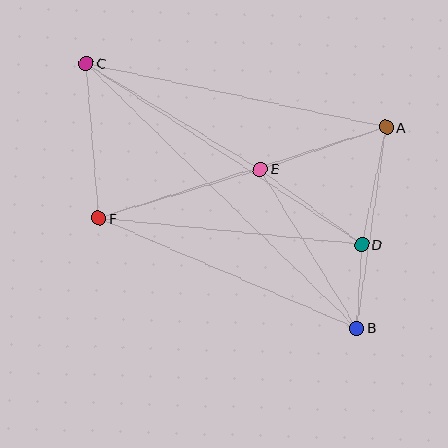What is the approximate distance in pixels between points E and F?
The distance between E and F is approximately 169 pixels.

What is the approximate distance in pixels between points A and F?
The distance between A and F is approximately 301 pixels.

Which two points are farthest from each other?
Points B and C are farthest from each other.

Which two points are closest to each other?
Points B and D are closest to each other.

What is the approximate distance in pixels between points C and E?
The distance between C and E is approximately 204 pixels.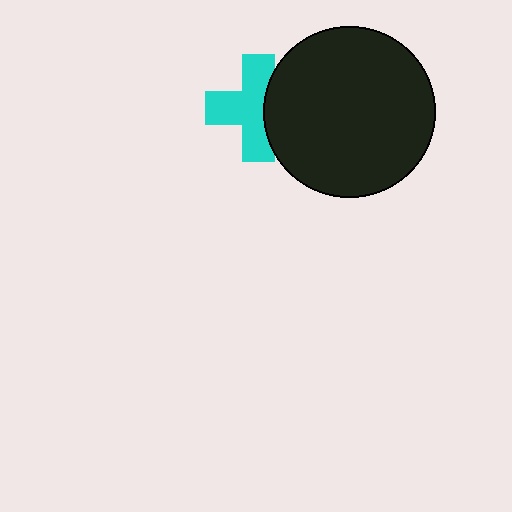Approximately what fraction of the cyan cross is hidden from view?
Roughly 33% of the cyan cross is hidden behind the black circle.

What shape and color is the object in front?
The object in front is a black circle.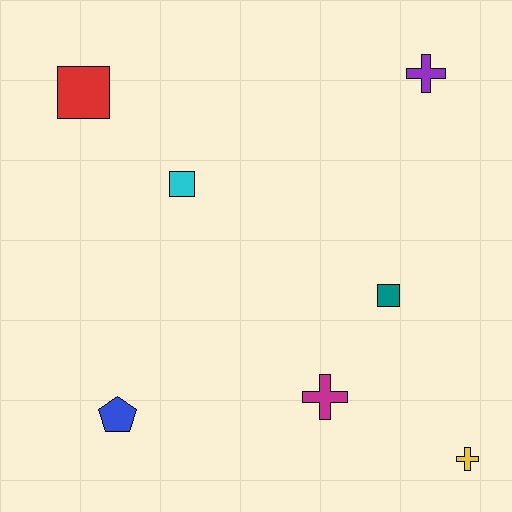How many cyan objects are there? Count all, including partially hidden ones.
There is 1 cyan object.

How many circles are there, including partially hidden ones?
There are no circles.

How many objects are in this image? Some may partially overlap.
There are 7 objects.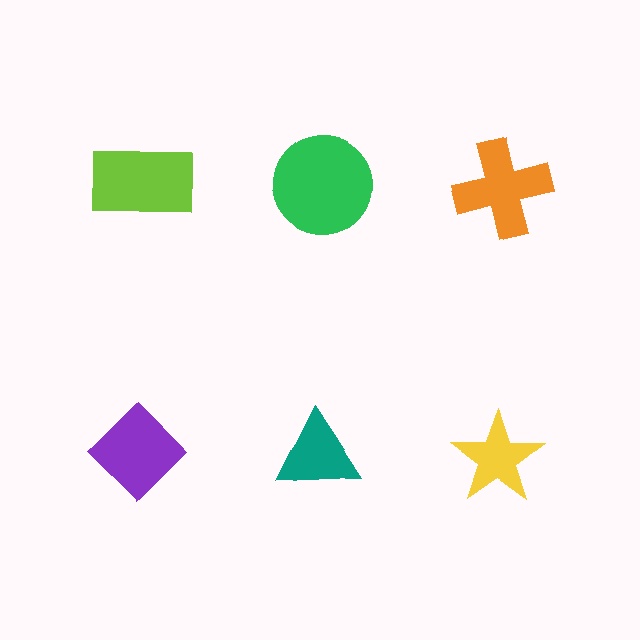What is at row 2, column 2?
A teal triangle.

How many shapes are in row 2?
3 shapes.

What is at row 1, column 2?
A green circle.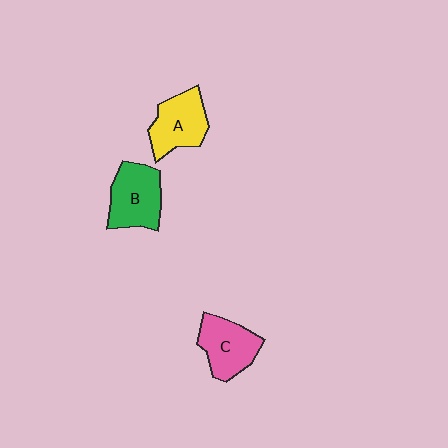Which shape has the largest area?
Shape B (green).